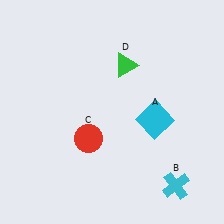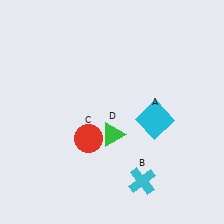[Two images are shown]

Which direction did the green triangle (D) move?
The green triangle (D) moved down.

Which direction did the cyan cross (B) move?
The cyan cross (B) moved left.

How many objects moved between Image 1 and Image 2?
2 objects moved between the two images.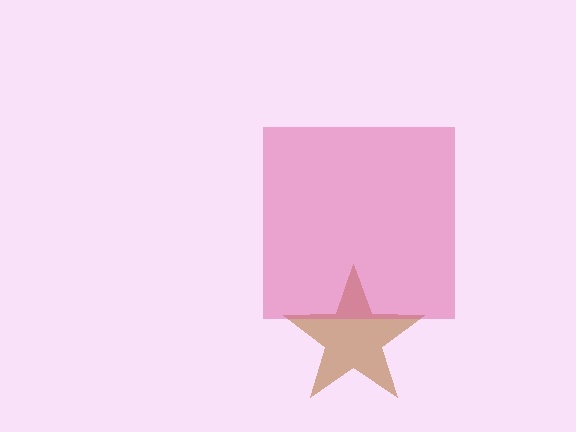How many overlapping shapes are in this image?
There are 2 overlapping shapes in the image.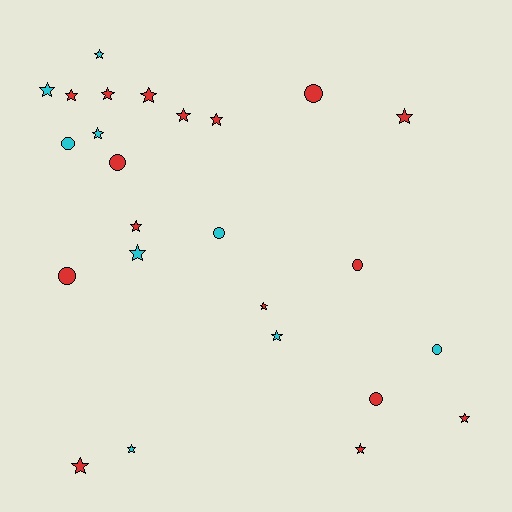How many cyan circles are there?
There are 3 cyan circles.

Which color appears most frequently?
Red, with 16 objects.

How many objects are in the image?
There are 25 objects.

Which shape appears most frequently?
Star, with 17 objects.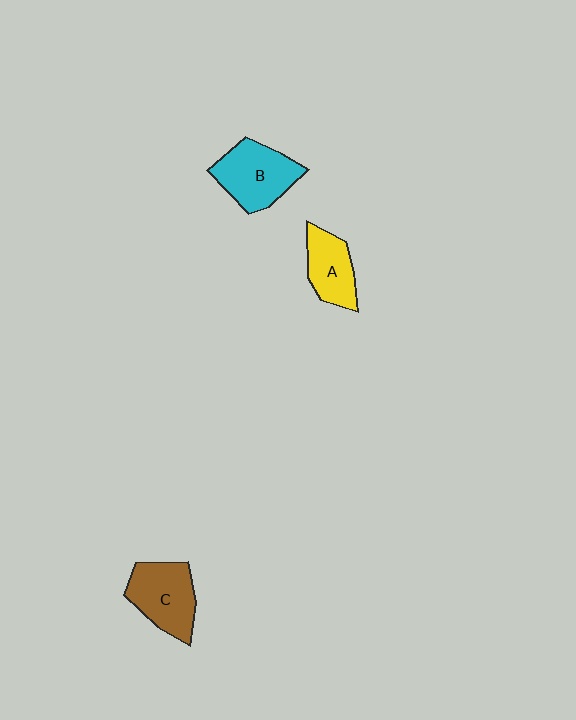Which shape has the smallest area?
Shape A (yellow).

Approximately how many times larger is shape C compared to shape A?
Approximately 1.3 times.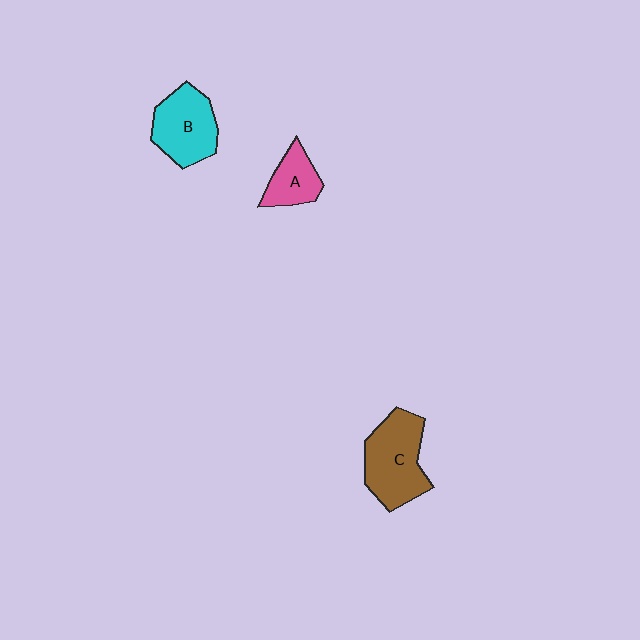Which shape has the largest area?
Shape C (brown).